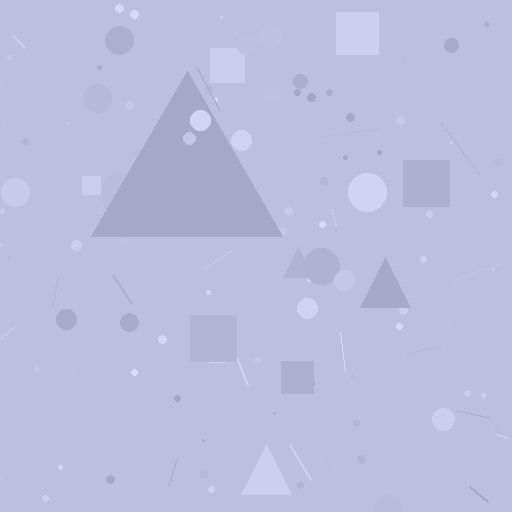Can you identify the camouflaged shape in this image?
The camouflaged shape is a triangle.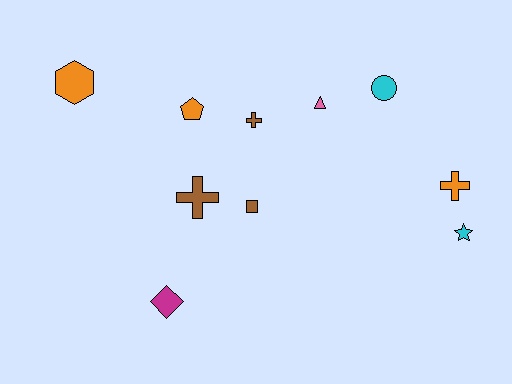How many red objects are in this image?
There are no red objects.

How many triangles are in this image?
There is 1 triangle.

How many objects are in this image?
There are 10 objects.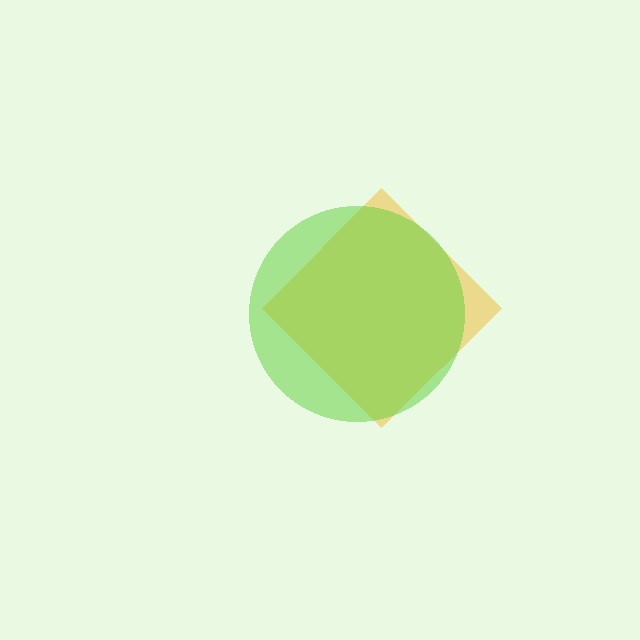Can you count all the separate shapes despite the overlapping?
Yes, there are 2 separate shapes.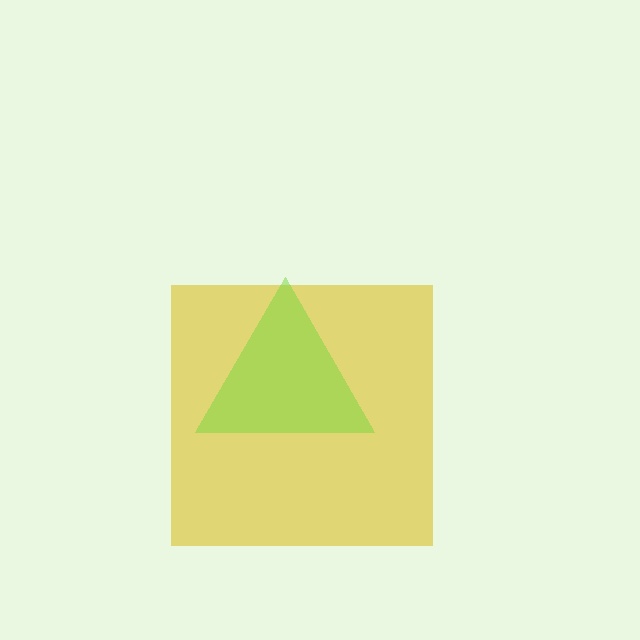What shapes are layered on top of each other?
The layered shapes are: a yellow square, a lime triangle.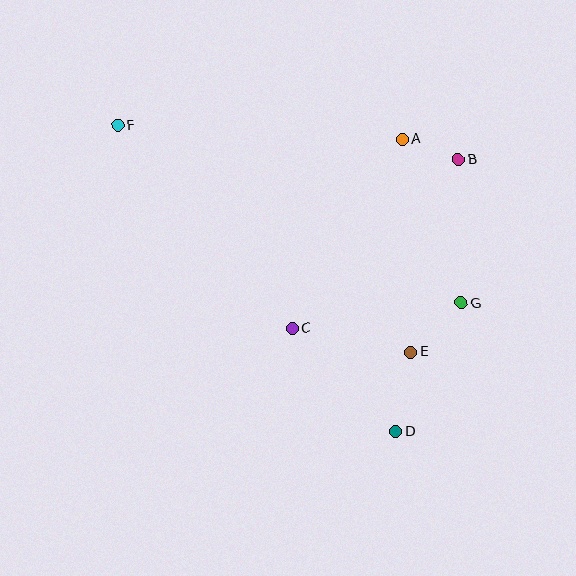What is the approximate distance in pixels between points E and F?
The distance between E and F is approximately 370 pixels.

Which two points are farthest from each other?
Points D and F are farthest from each other.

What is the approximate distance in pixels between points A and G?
The distance between A and G is approximately 174 pixels.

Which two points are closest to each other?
Points A and B are closest to each other.